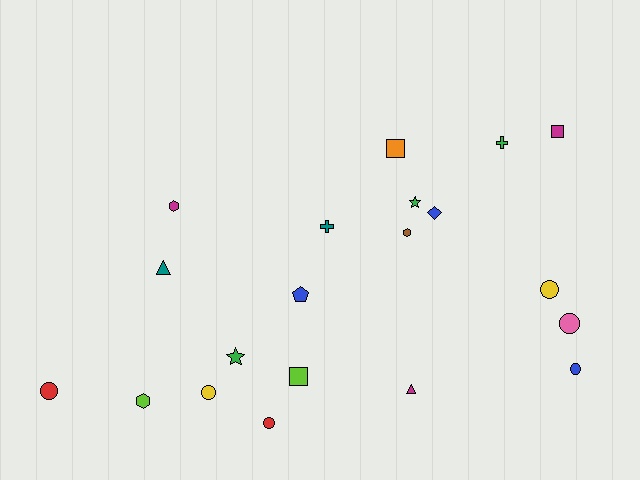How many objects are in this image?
There are 20 objects.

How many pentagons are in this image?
There is 1 pentagon.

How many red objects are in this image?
There are 2 red objects.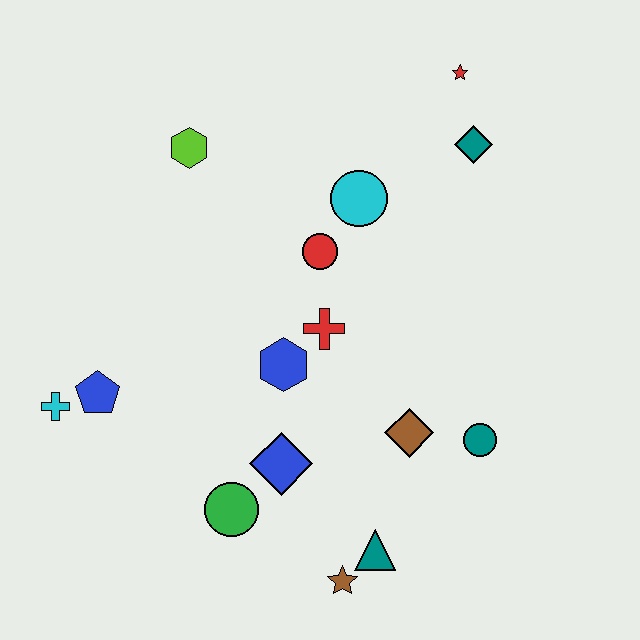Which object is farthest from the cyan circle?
The brown star is farthest from the cyan circle.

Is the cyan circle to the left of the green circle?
No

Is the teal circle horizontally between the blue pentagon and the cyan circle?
No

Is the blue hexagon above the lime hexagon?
No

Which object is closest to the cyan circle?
The red circle is closest to the cyan circle.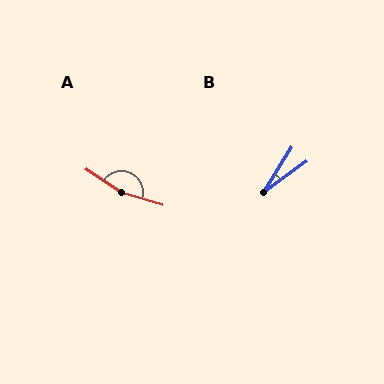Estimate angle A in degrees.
Approximately 164 degrees.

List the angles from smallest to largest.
B (22°), A (164°).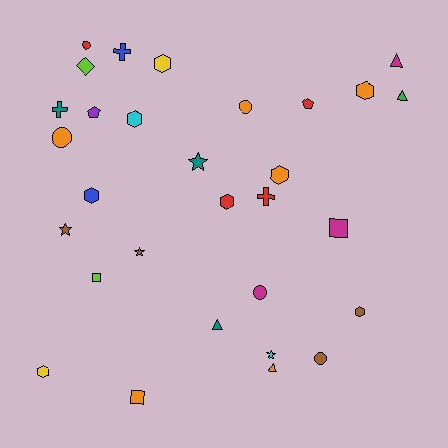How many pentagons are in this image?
There are 2 pentagons.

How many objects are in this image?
There are 30 objects.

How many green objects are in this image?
There is 1 green object.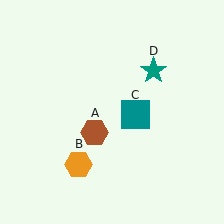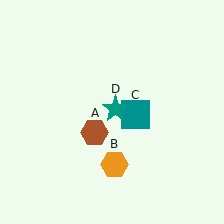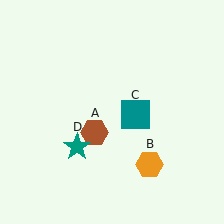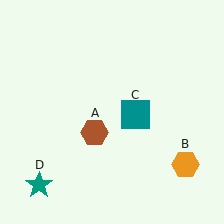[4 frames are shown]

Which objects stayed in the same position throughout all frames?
Brown hexagon (object A) and teal square (object C) remained stationary.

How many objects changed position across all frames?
2 objects changed position: orange hexagon (object B), teal star (object D).